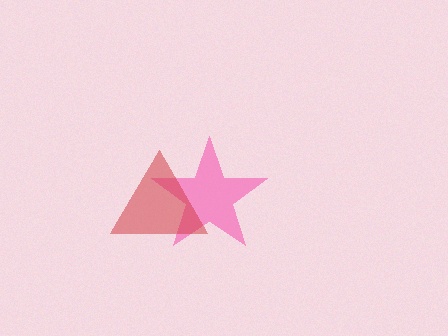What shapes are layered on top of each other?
The layered shapes are: a pink star, a red triangle.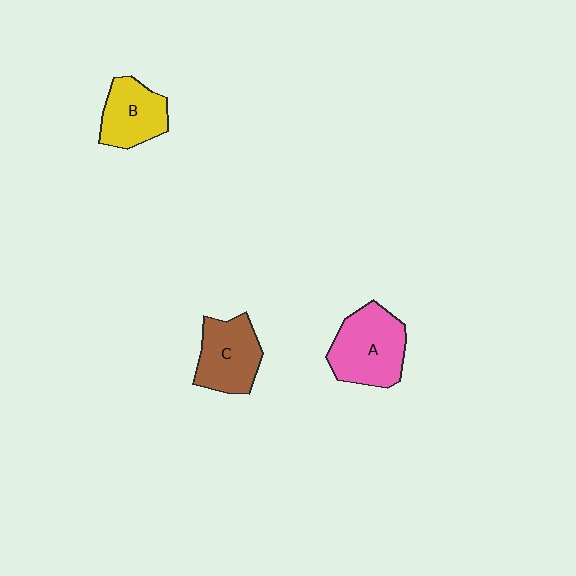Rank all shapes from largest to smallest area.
From largest to smallest: A (pink), C (brown), B (yellow).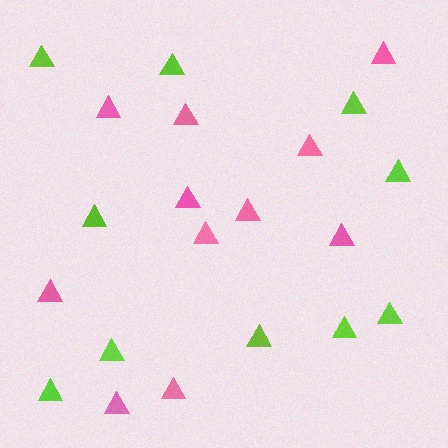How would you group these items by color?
There are 2 groups: one group of pink triangles (11) and one group of lime triangles (10).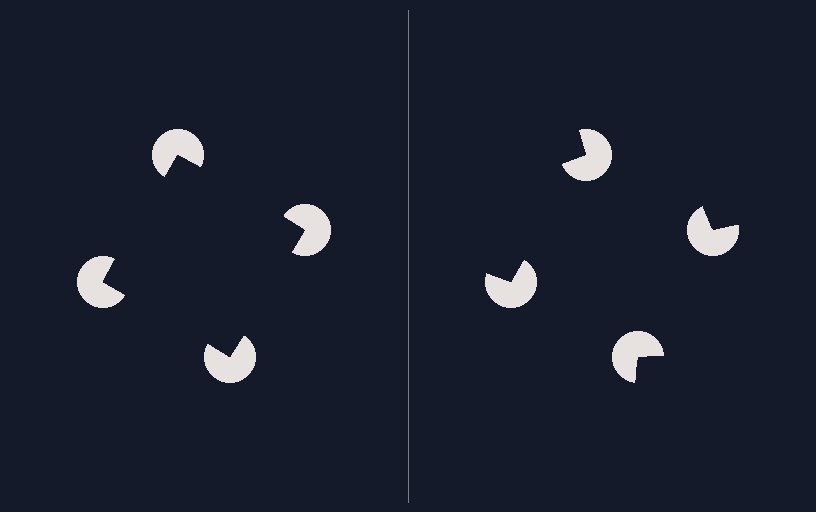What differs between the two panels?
The pac-man discs are positioned identically on both sides; only the wedge orientations differ. On the left they align to a square; on the right they are misaligned.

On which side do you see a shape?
An illusory square appears on the left side. On the right side the wedge cuts are rotated, so no coherent shape forms.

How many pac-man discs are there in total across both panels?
8 — 4 on each side.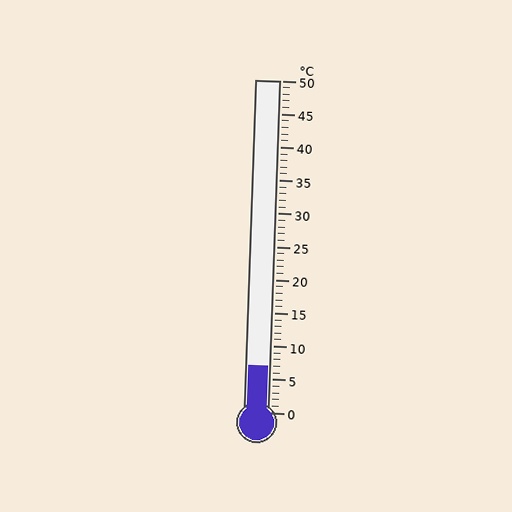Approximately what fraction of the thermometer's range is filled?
The thermometer is filled to approximately 15% of its range.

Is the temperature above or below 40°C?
The temperature is below 40°C.